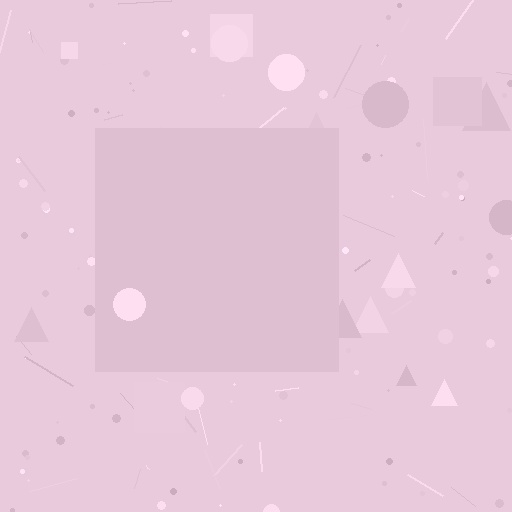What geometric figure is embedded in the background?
A square is embedded in the background.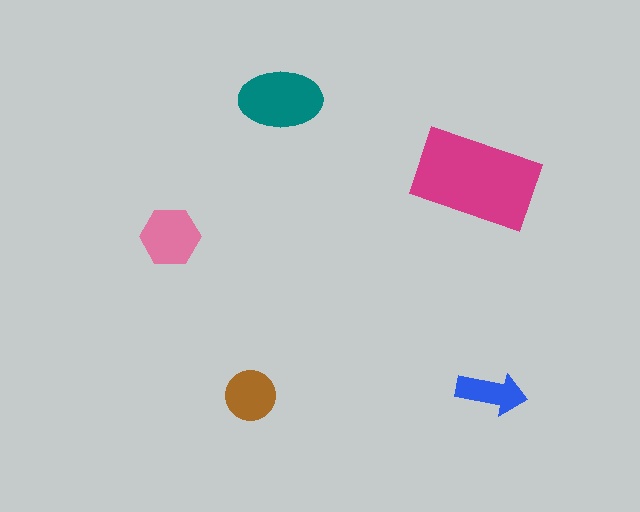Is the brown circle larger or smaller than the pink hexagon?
Smaller.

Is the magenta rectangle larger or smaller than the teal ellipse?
Larger.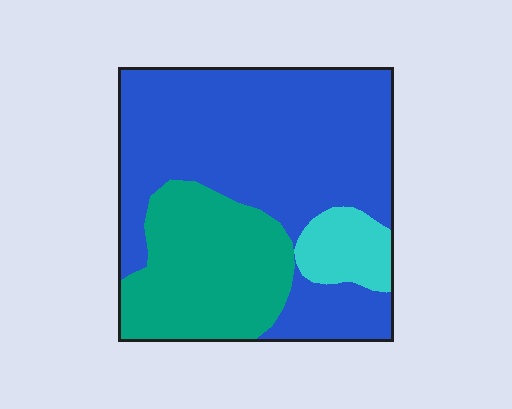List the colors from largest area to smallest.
From largest to smallest: blue, teal, cyan.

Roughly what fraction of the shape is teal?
Teal takes up between a quarter and a half of the shape.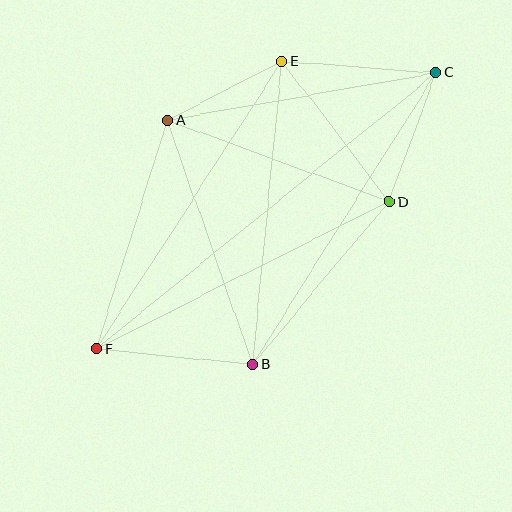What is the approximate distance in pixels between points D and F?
The distance between D and F is approximately 328 pixels.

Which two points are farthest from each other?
Points C and F are farthest from each other.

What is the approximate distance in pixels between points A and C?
The distance between A and C is approximately 273 pixels.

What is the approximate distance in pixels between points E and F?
The distance between E and F is approximately 343 pixels.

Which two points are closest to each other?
Points A and E are closest to each other.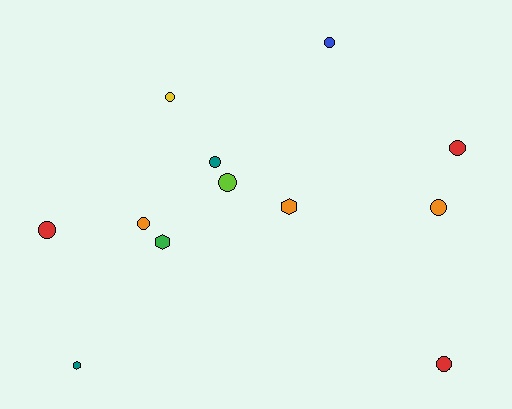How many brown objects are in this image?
There are no brown objects.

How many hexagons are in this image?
There are 3 hexagons.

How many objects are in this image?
There are 12 objects.